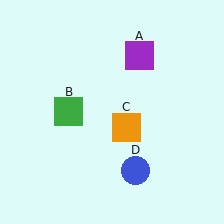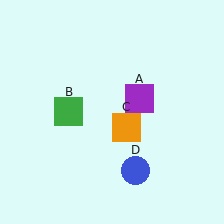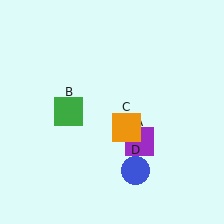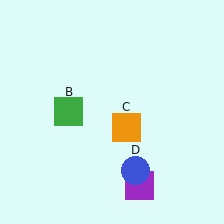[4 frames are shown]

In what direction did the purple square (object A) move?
The purple square (object A) moved down.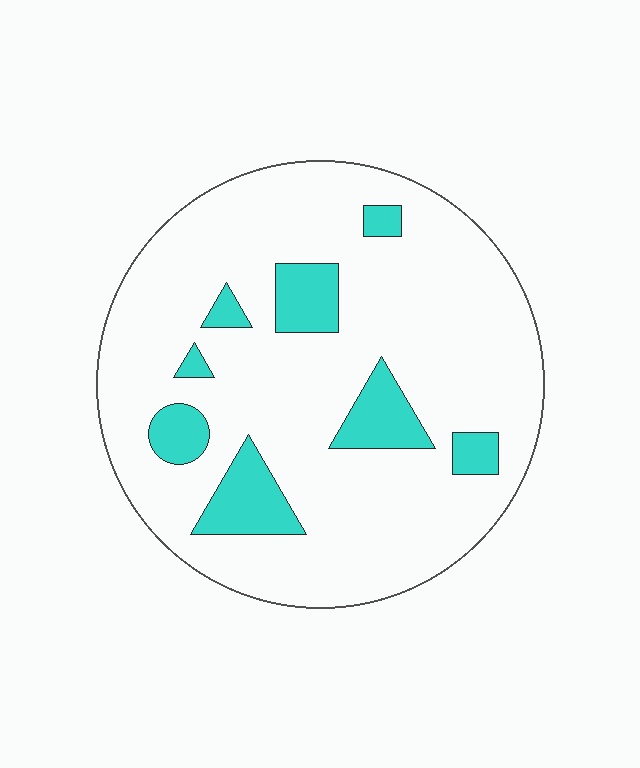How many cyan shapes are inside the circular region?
8.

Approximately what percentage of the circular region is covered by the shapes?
Approximately 15%.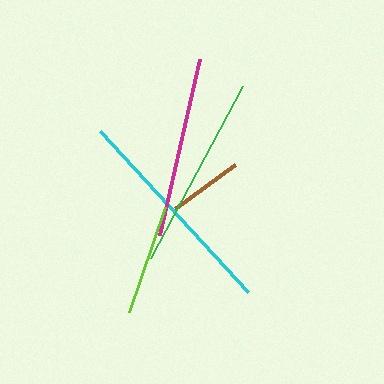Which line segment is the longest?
The cyan line is the longest at approximately 219 pixels.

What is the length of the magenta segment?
The magenta segment is approximately 180 pixels long.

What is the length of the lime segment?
The lime segment is approximately 111 pixels long.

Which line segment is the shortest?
The brown line is the shortest at approximately 74 pixels.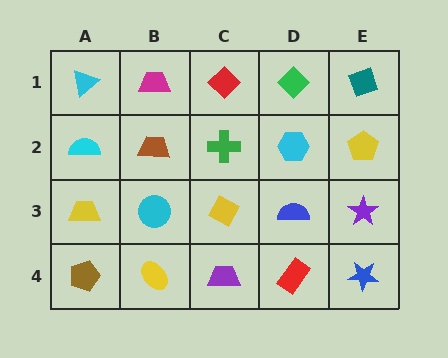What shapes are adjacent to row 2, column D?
A green diamond (row 1, column D), a blue semicircle (row 3, column D), a green cross (row 2, column C), a yellow pentagon (row 2, column E).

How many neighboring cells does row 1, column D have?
3.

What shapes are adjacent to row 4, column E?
A purple star (row 3, column E), a red rectangle (row 4, column D).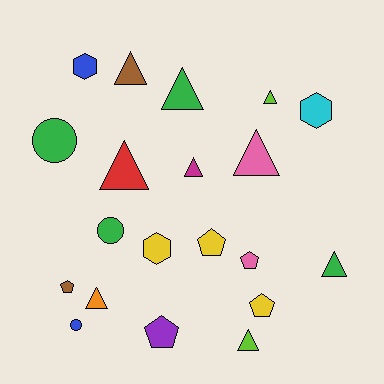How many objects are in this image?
There are 20 objects.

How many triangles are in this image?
There are 9 triangles.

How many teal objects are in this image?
There are no teal objects.